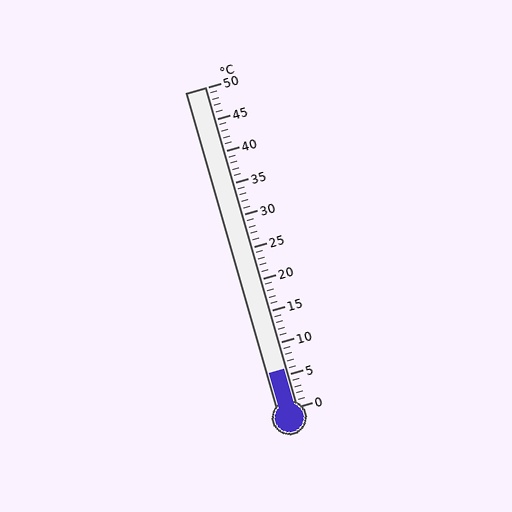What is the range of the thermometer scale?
The thermometer scale ranges from 0°C to 50°C.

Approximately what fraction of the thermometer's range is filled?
The thermometer is filled to approximately 10% of its range.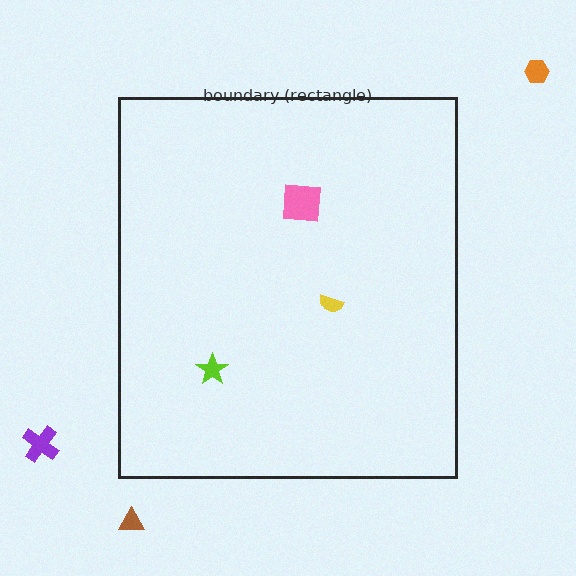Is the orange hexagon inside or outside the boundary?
Outside.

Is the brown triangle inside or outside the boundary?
Outside.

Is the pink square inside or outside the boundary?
Inside.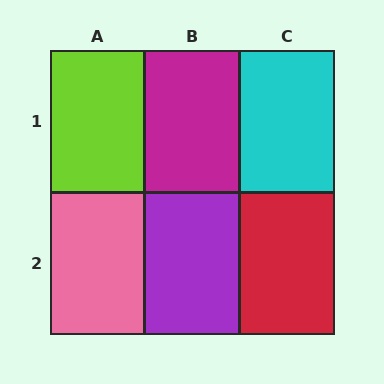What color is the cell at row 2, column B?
Purple.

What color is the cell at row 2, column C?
Red.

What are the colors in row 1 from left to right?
Lime, magenta, cyan.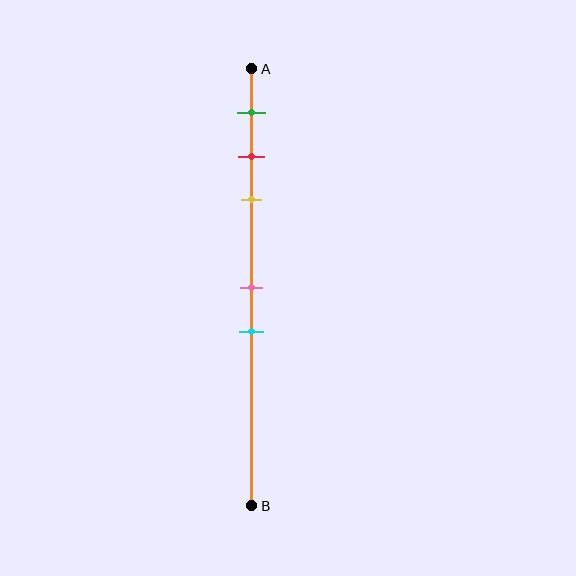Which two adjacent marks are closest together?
The red and yellow marks are the closest adjacent pair.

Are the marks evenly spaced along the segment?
No, the marks are not evenly spaced.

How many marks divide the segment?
There are 5 marks dividing the segment.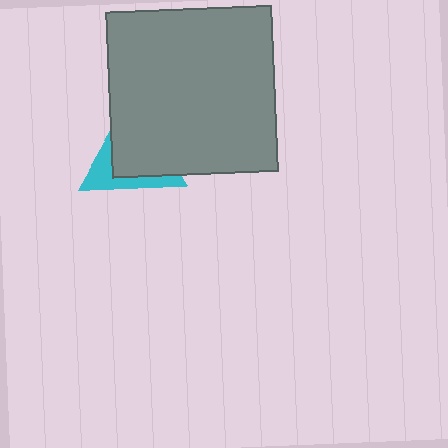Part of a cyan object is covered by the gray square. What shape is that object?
It is a triangle.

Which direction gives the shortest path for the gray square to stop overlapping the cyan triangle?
Moving toward the upper-right gives the shortest separation.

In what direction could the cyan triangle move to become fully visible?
The cyan triangle could move toward the lower-left. That would shift it out from behind the gray square entirely.